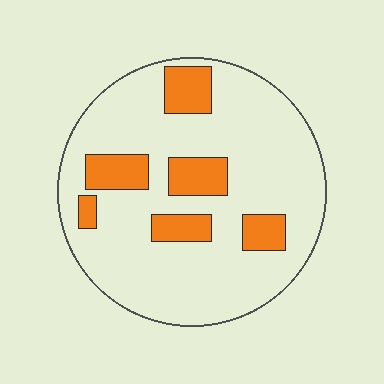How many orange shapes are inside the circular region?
6.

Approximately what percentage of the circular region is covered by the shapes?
Approximately 20%.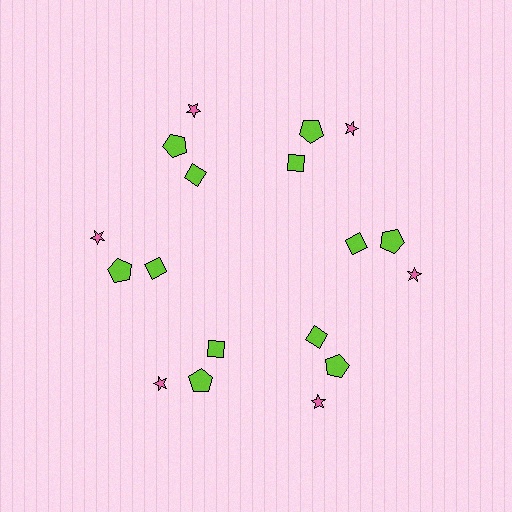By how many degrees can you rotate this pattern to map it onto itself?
The pattern maps onto itself every 60 degrees of rotation.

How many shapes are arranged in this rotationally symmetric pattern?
There are 18 shapes, arranged in 6 groups of 3.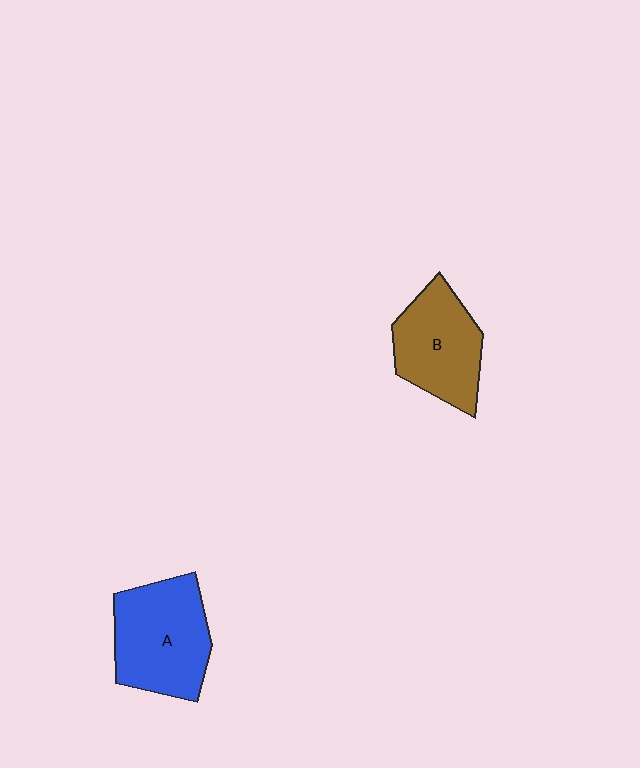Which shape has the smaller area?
Shape B (brown).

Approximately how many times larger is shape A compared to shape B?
Approximately 1.2 times.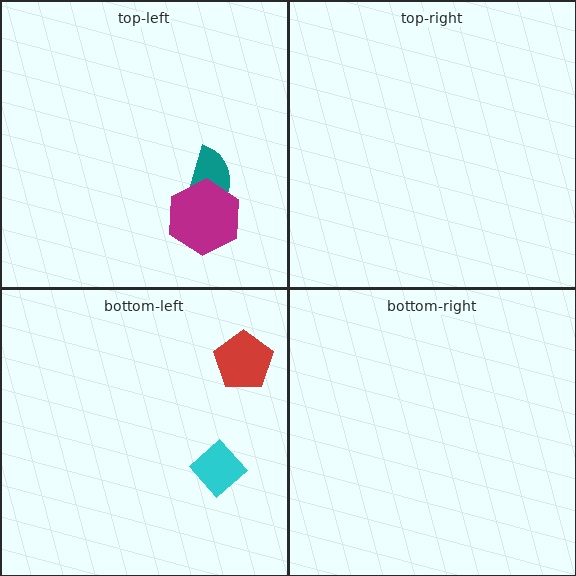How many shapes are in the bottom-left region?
2.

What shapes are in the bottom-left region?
The cyan diamond, the red pentagon.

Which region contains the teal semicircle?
The top-left region.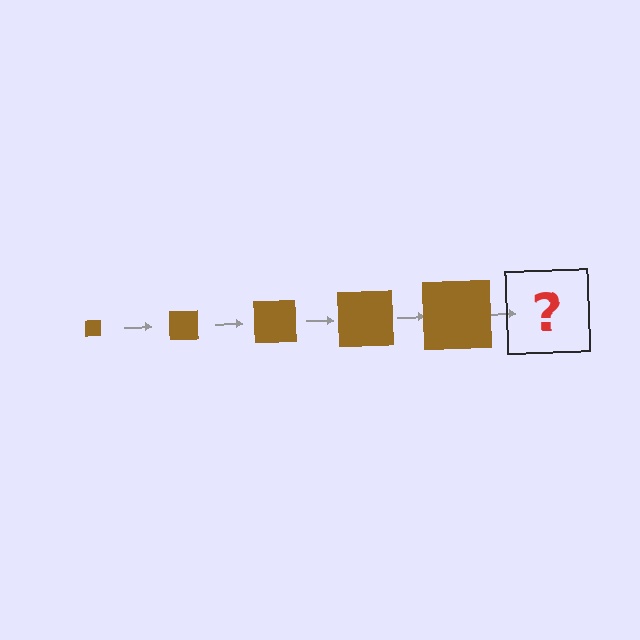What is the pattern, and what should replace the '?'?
The pattern is that the square gets progressively larger each step. The '?' should be a brown square, larger than the previous one.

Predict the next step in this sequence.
The next step is a brown square, larger than the previous one.